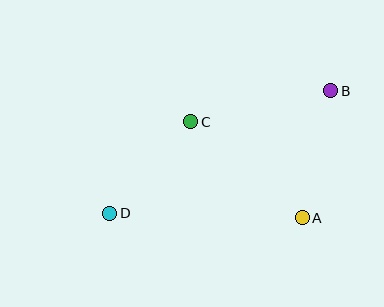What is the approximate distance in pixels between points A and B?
The distance between A and B is approximately 130 pixels.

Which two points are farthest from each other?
Points B and D are farthest from each other.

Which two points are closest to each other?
Points C and D are closest to each other.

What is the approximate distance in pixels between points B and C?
The distance between B and C is approximately 144 pixels.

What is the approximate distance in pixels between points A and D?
The distance between A and D is approximately 193 pixels.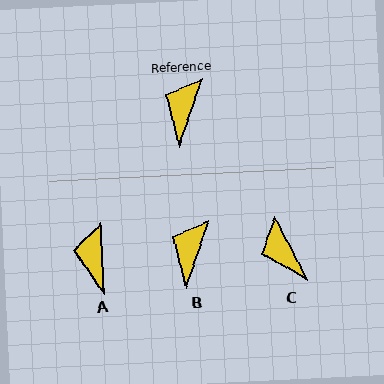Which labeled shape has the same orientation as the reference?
B.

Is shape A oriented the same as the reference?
No, it is off by about 21 degrees.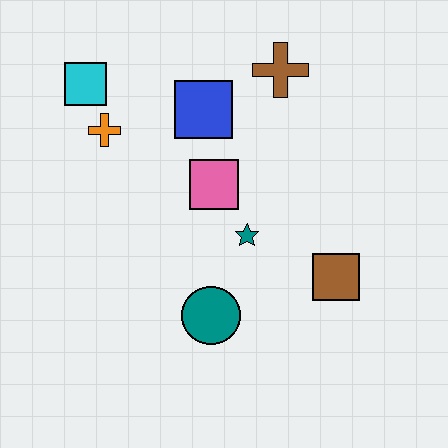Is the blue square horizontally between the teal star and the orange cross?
Yes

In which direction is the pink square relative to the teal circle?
The pink square is above the teal circle.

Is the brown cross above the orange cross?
Yes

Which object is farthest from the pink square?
The cyan square is farthest from the pink square.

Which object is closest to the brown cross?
The blue square is closest to the brown cross.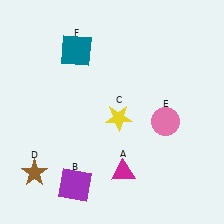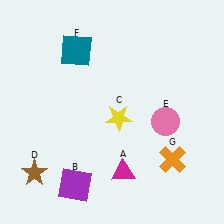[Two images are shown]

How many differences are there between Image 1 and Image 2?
There is 1 difference between the two images.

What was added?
An orange cross (G) was added in Image 2.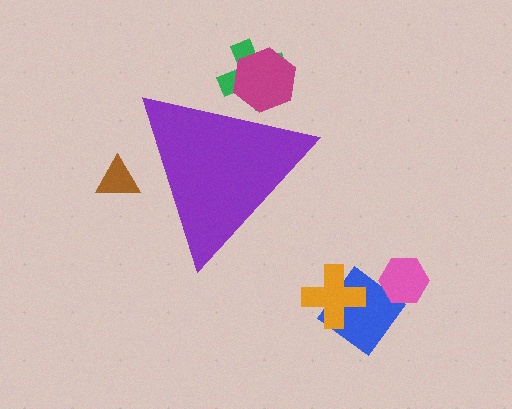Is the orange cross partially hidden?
No, the orange cross is fully visible.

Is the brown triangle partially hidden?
Yes, the brown triangle is partially hidden behind the purple triangle.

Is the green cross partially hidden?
Yes, the green cross is partially hidden behind the purple triangle.